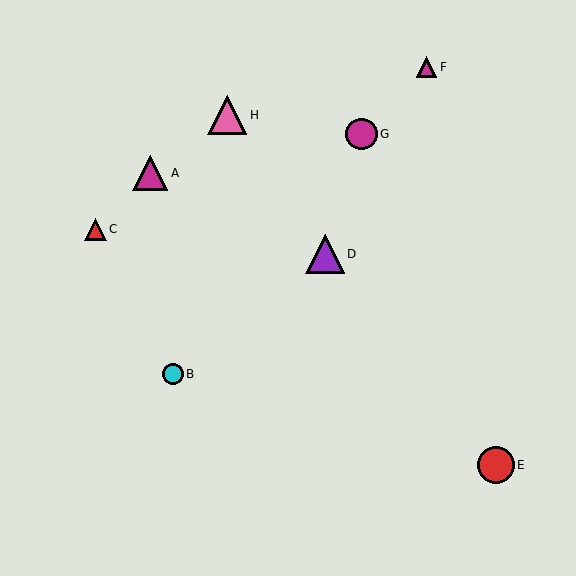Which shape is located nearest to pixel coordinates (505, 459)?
The red circle (labeled E) at (496, 465) is nearest to that location.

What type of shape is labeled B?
Shape B is a cyan circle.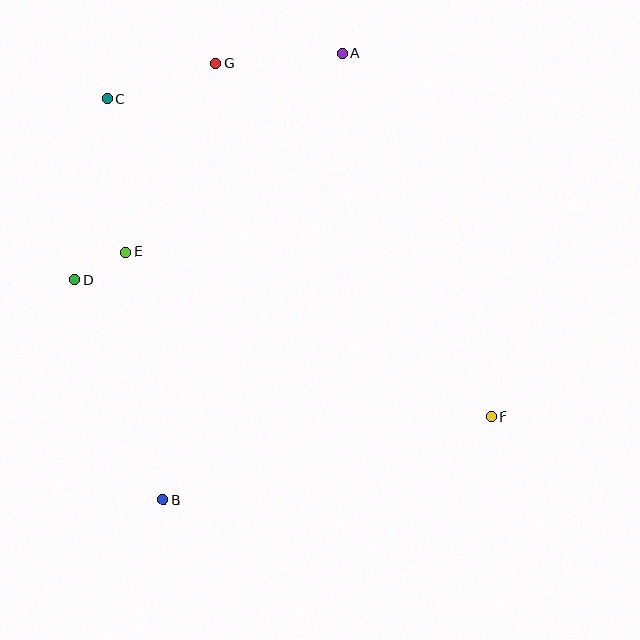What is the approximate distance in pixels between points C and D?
The distance between C and D is approximately 184 pixels.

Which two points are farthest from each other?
Points C and F are farthest from each other.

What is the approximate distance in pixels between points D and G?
The distance between D and G is approximately 258 pixels.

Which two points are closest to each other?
Points D and E are closest to each other.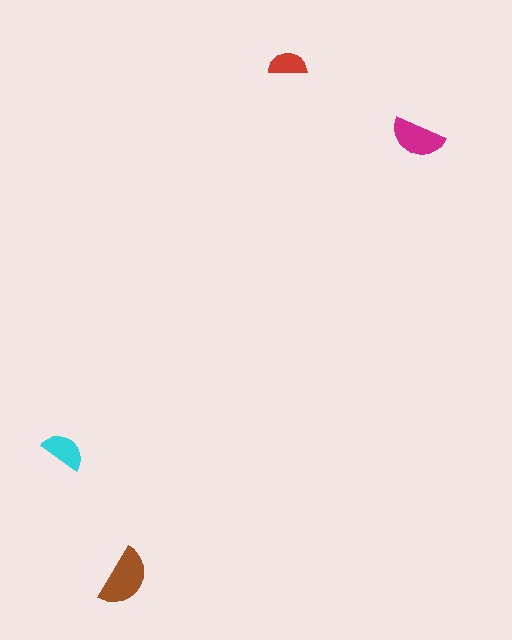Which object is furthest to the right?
The magenta semicircle is rightmost.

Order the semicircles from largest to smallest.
the brown one, the magenta one, the cyan one, the red one.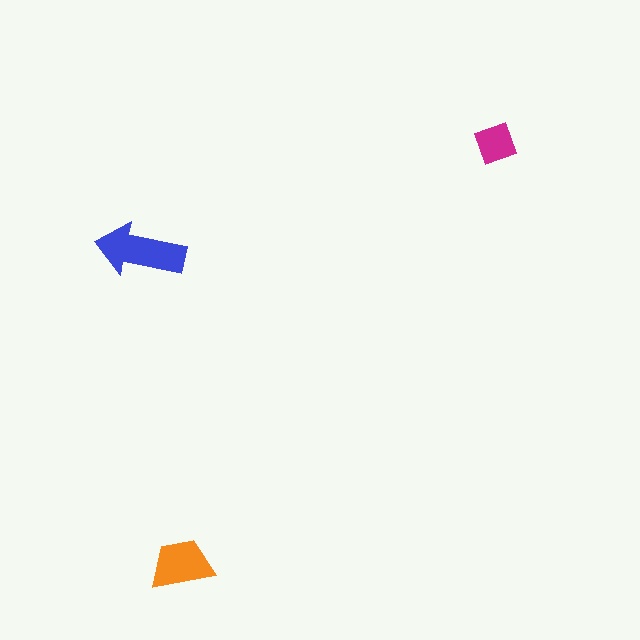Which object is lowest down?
The orange trapezoid is bottommost.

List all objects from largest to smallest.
The blue arrow, the orange trapezoid, the magenta diamond.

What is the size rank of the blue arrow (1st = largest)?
1st.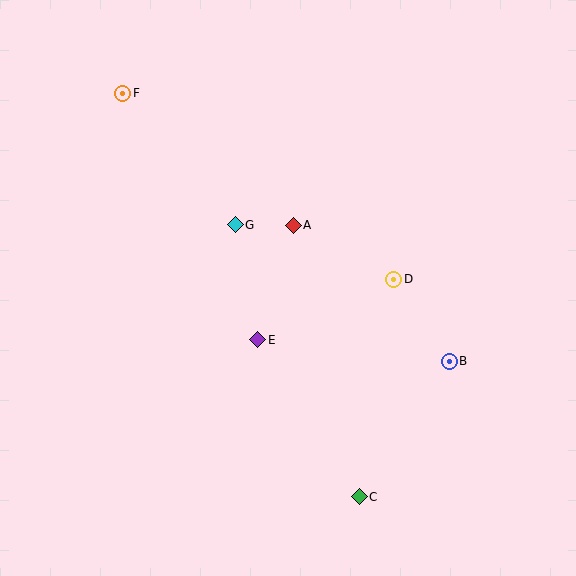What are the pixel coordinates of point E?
Point E is at (258, 340).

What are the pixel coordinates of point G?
Point G is at (235, 225).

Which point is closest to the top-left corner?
Point F is closest to the top-left corner.